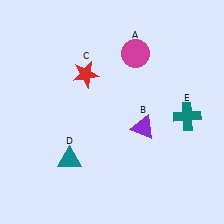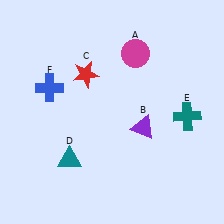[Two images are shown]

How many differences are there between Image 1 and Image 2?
There is 1 difference between the two images.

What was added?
A blue cross (F) was added in Image 2.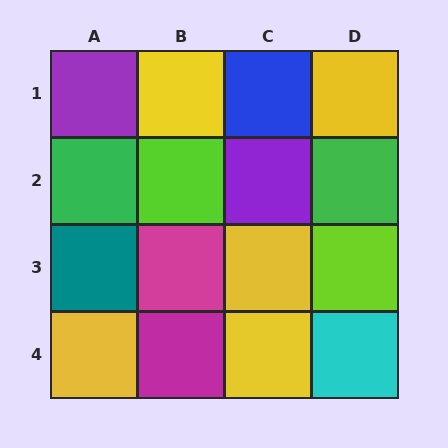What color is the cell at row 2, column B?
Lime.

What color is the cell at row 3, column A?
Teal.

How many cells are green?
2 cells are green.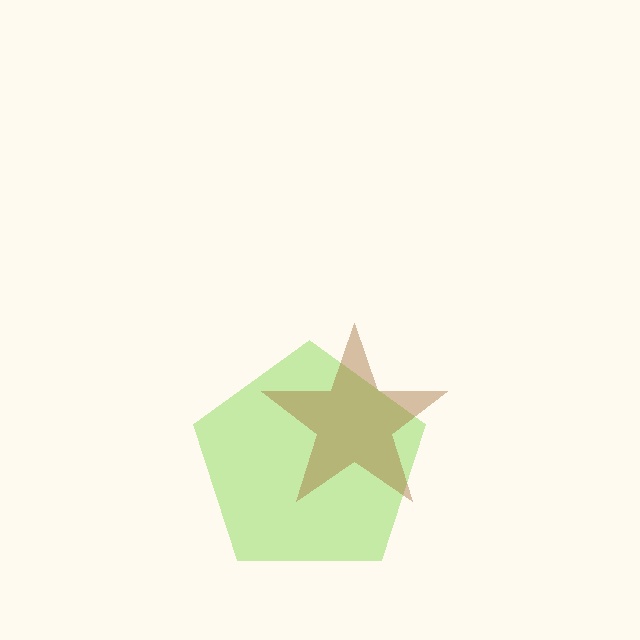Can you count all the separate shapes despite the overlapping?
Yes, there are 2 separate shapes.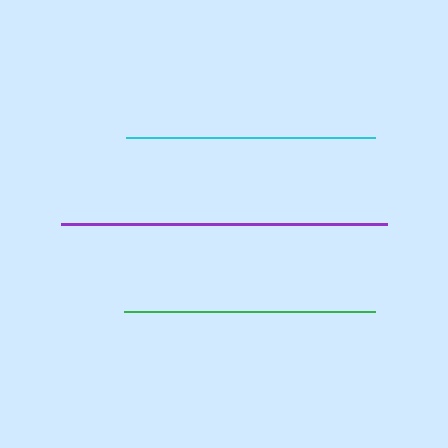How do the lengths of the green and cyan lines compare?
The green and cyan lines are approximately the same length.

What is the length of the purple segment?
The purple segment is approximately 326 pixels long.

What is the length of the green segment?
The green segment is approximately 251 pixels long.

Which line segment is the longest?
The purple line is the longest at approximately 326 pixels.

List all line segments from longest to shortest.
From longest to shortest: purple, green, cyan.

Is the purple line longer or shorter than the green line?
The purple line is longer than the green line.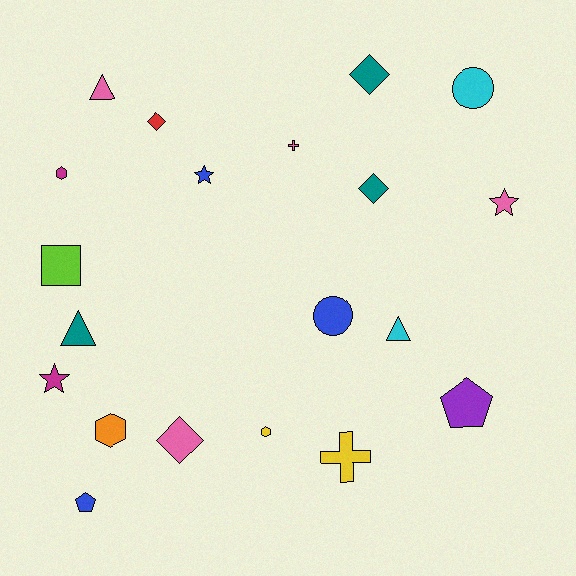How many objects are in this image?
There are 20 objects.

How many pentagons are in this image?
There are 2 pentagons.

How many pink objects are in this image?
There are 4 pink objects.